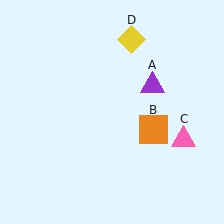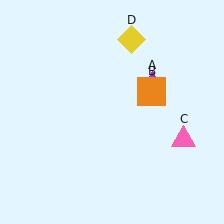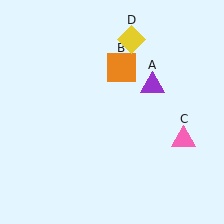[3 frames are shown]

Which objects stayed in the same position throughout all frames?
Purple triangle (object A) and pink triangle (object C) and yellow diamond (object D) remained stationary.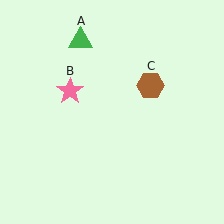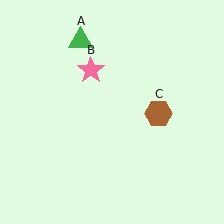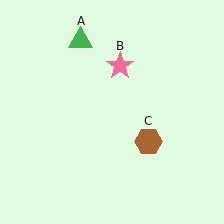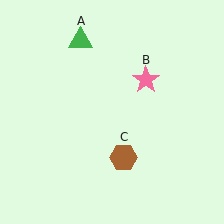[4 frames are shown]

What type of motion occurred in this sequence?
The pink star (object B), brown hexagon (object C) rotated clockwise around the center of the scene.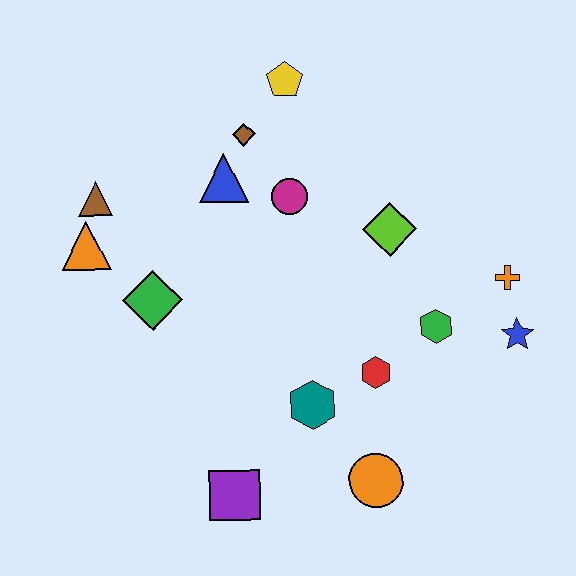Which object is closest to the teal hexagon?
The red hexagon is closest to the teal hexagon.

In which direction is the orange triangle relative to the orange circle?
The orange triangle is to the left of the orange circle.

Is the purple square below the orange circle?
Yes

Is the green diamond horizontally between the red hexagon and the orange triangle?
Yes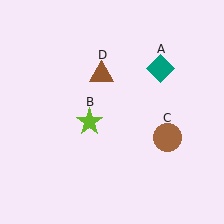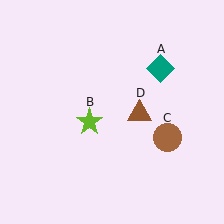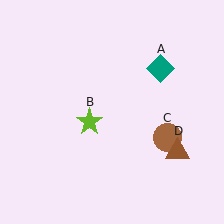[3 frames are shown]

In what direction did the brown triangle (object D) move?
The brown triangle (object D) moved down and to the right.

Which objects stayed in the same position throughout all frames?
Teal diamond (object A) and lime star (object B) and brown circle (object C) remained stationary.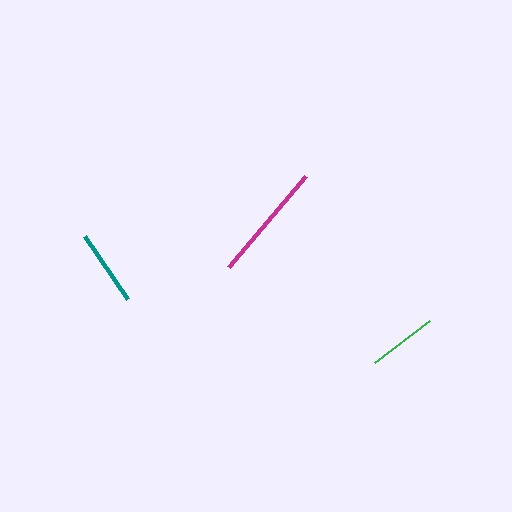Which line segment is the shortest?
The green line is the shortest at approximately 70 pixels.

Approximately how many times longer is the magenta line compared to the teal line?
The magenta line is approximately 1.6 times the length of the teal line.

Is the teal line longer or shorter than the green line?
The teal line is longer than the green line.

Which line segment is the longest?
The magenta line is the longest at approximately 120 pixels.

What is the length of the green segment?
The green segment is approximately 70 pixels long.